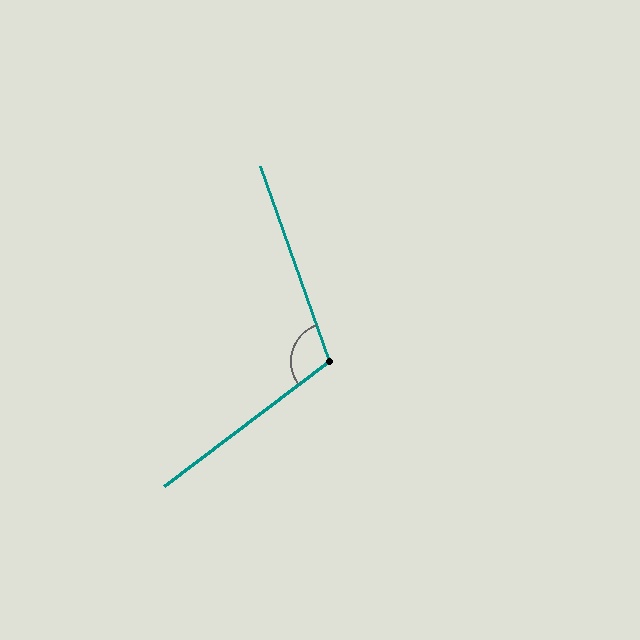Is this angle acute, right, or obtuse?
It is obtuse.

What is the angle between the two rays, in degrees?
Approximately 108 degrees.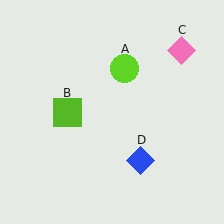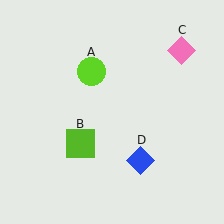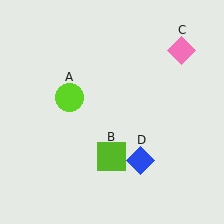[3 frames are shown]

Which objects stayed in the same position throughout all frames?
Pink diamond (object C) and blue diamond (object D) remained stationary.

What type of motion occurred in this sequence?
The lime circle (object A), lime square (object B) rotated counterclockwise around the center of the scene.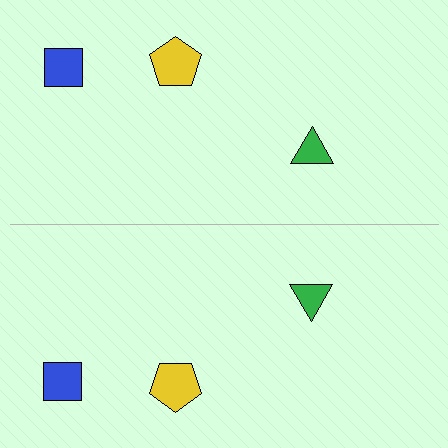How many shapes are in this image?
There are 6 shapes in this image.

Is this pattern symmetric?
Yes, this pattern has bilateral (reflection) symmetry.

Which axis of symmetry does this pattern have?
The pattern has a horizontal axis of symmetry running through the center of the image.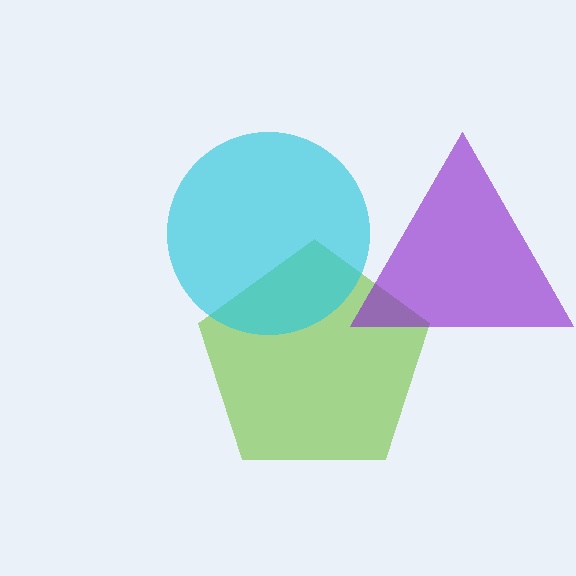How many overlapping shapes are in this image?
There are 3 overlapping shapes in the image.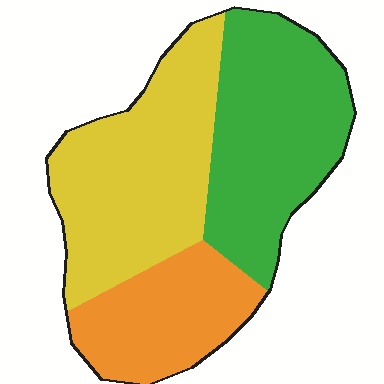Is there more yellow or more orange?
Yellow.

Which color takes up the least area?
Orange, at roughly 25%.